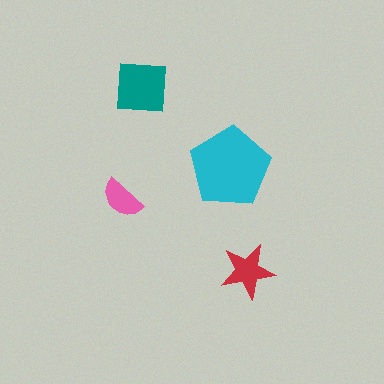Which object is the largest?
The cyan pentagon.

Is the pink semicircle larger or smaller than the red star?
Smaller.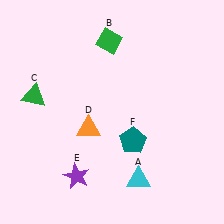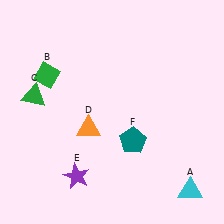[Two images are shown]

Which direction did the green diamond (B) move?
The green diamond (B) moved left.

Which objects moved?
The objects that moved are: the cyan triangle (A), the green diamond (B).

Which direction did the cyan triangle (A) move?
The cyan triangle (A) moved right.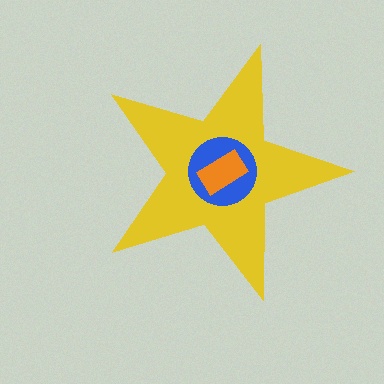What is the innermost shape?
The orange rectangle.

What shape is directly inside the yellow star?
The blue circle.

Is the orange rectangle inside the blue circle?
Yes.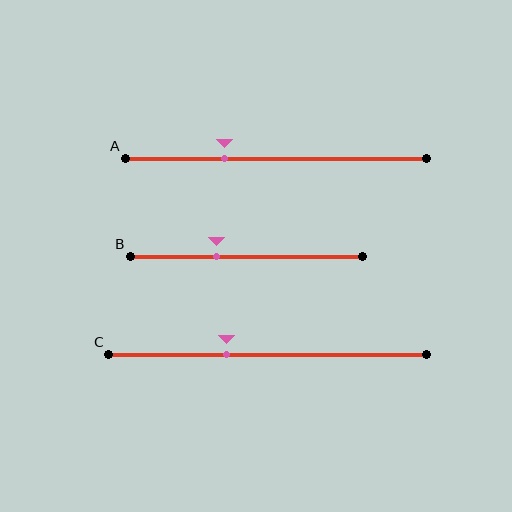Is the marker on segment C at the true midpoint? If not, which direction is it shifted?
No, the marker on segment C is shifted to the left by about 13% of the segment length.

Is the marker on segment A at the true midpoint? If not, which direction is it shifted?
No, the marker on segment A is shifted to the left by about 17% of the segment length.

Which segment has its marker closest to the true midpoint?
Segment B has its marker closest to the true midpoint.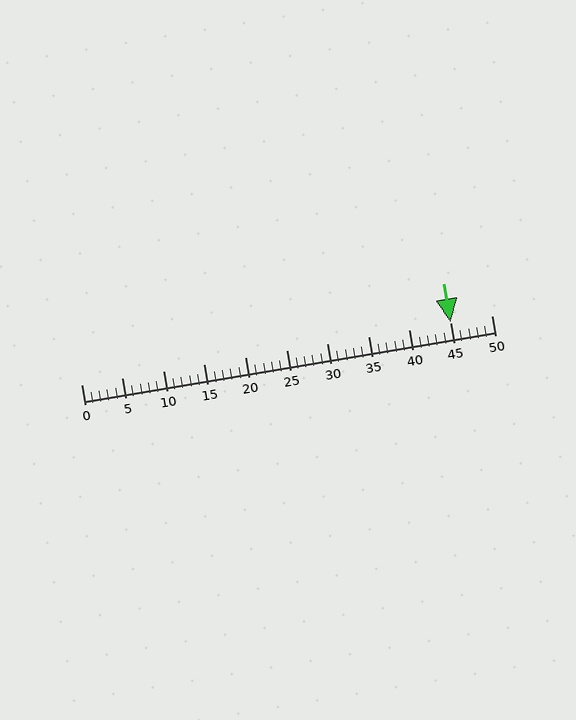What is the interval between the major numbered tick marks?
The major tick marks are spaced 5 units apart.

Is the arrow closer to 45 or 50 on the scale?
The arrow is closer to 45.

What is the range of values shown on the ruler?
The ruler shows values from 0 to 50.